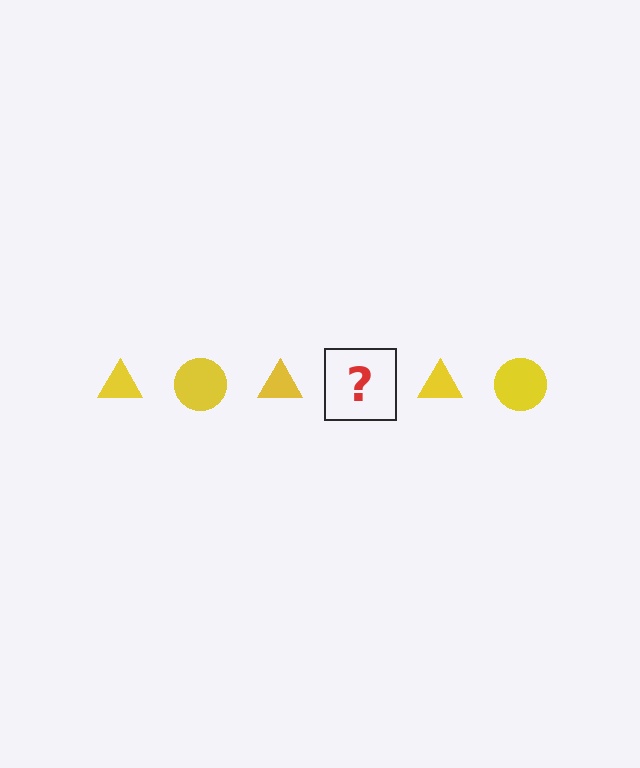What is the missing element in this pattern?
The missing element is a yellow circle.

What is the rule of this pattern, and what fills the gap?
The rule is that the pattern cycles through triangle, circle shapes in yellow. The gap should be filled with a yellow circle.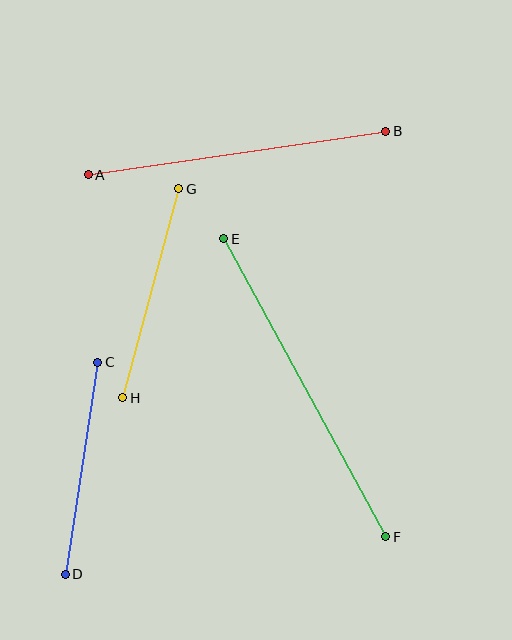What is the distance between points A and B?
The distance is approximately 301 pixels.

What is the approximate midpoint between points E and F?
The midpoint is at approximately (305, 388) pixels.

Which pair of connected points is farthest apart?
Points E and F are farthest apart.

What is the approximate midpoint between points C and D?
The midpoint is at approximately (82, 468) pixels.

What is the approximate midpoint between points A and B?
The midpoint is at approximately (237, 153) pixels.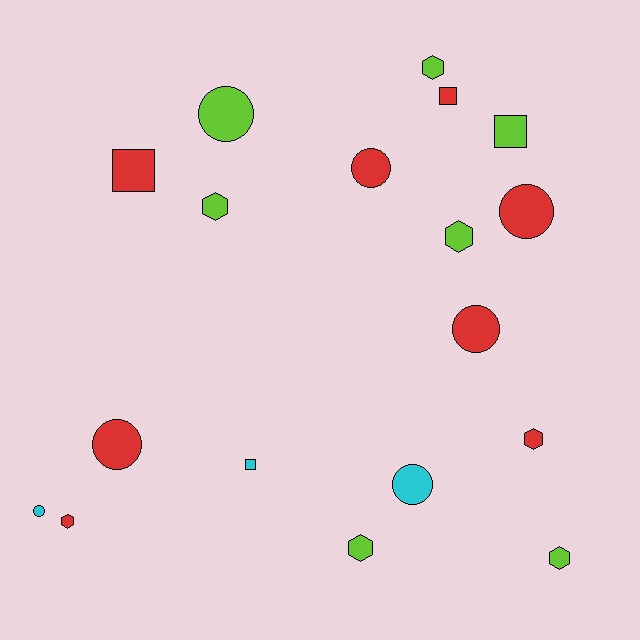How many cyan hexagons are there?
There are no cyan hexagons.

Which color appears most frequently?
Red, with 8 objects.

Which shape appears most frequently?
Circle, with 7 objects.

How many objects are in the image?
There are 18 objects.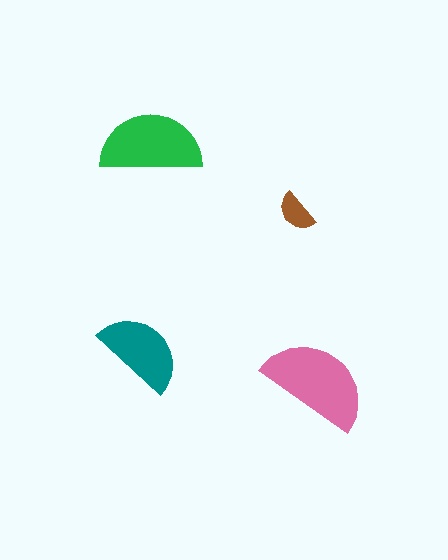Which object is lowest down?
The pink semicircle is bottommost.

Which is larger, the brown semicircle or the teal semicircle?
The teal one.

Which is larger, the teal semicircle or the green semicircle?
The green one.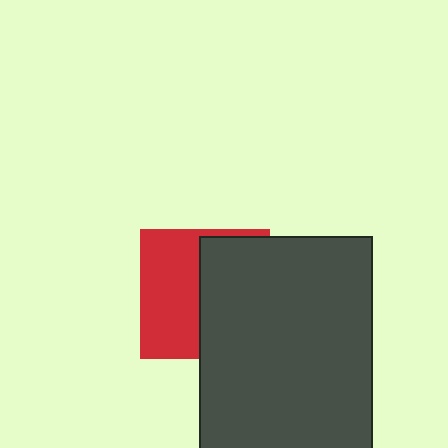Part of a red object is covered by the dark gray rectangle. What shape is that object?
It is a square.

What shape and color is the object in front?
The object in front is a dark gray rectangle.